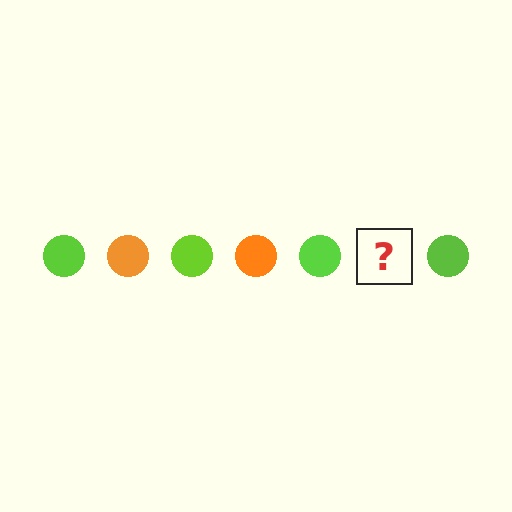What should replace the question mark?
The question mark should be replaced with an orange circle.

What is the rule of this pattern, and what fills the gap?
The rule is that the pattern cycles through lime, orange circles. The gap should be filled with an orange circle.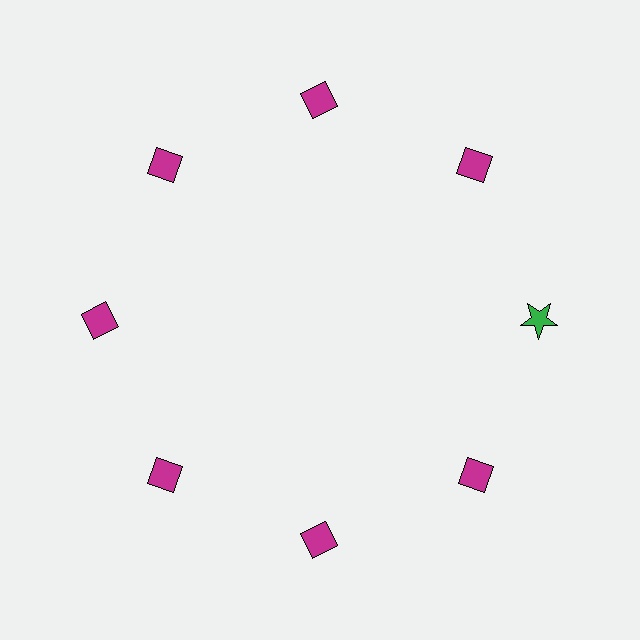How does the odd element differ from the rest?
It differs in both color (green instead of magenta) and shape (star instead of diamond).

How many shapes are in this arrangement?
There are 8 shapes arranged in a ring pattern.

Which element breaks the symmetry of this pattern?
The green star at roughly the 3 o'clock position breaks the symmetry. All other shapes are magenta diamonds.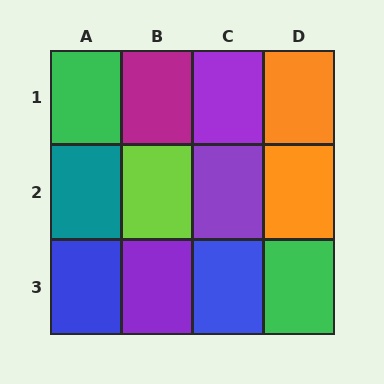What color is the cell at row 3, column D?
Green.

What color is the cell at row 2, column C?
Purple.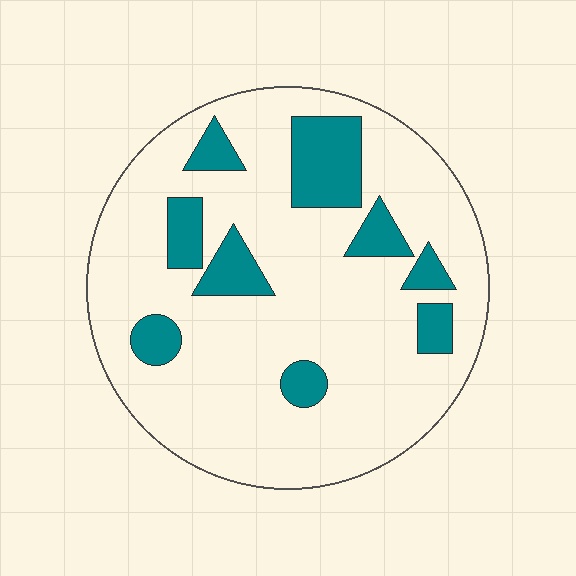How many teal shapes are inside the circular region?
9.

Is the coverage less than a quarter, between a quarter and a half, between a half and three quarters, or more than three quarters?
Less than a quarter.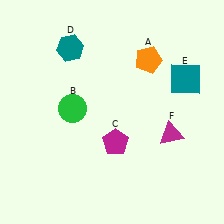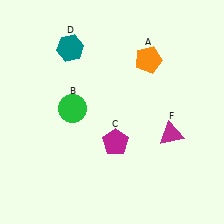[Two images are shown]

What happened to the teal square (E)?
The teal square (E) was removed in Image 2. It was in the top-right area of Image 1.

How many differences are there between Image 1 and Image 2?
There is 1 difference between the two images.